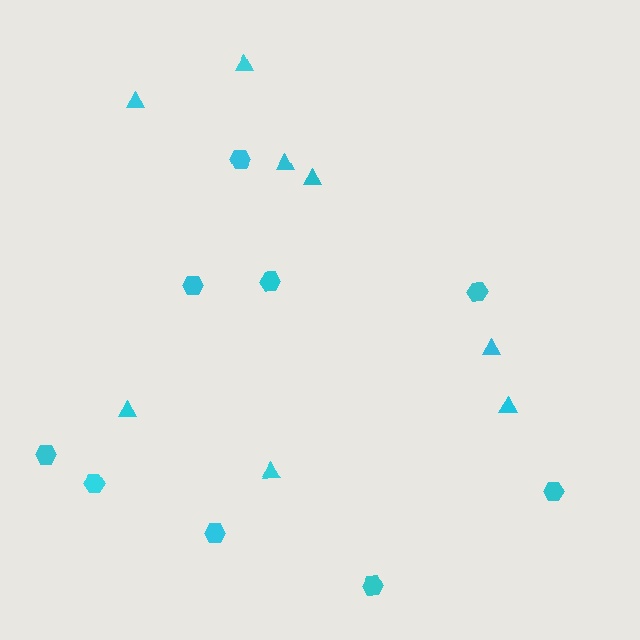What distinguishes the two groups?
There are 2 groups: one group of triangles (8) and one group of hexagons (9).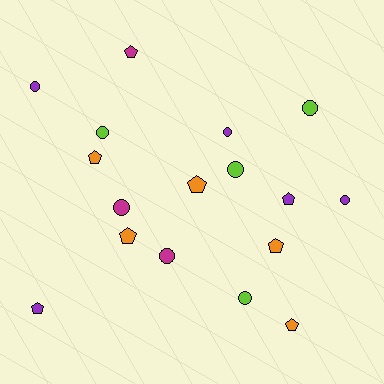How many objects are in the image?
There are 17 objects.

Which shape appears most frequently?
Circle, with 9 objects.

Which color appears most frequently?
Purple, with 5 objects.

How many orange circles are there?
There are no orange circles.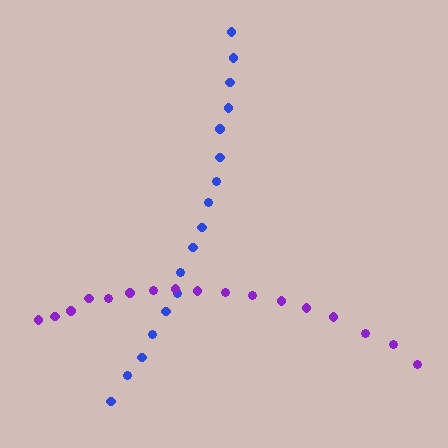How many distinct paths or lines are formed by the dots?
There are 2 distinct paths.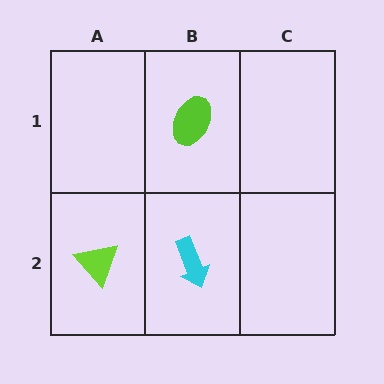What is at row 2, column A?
A lime triangle.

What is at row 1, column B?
A lime ellipse.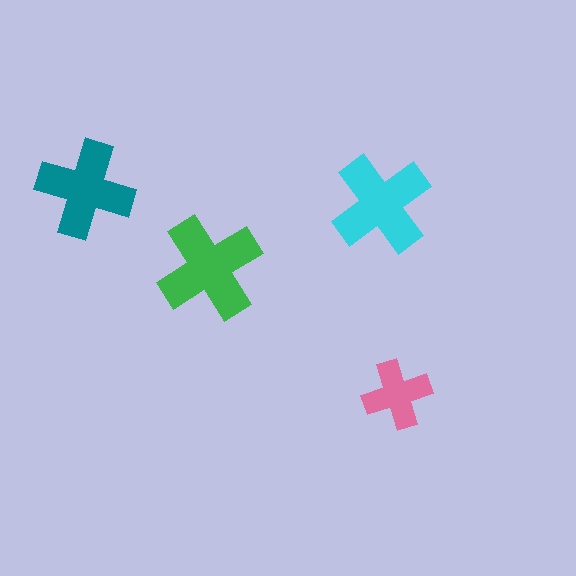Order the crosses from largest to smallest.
the green one, the cyan one, the teal one, the pink one.